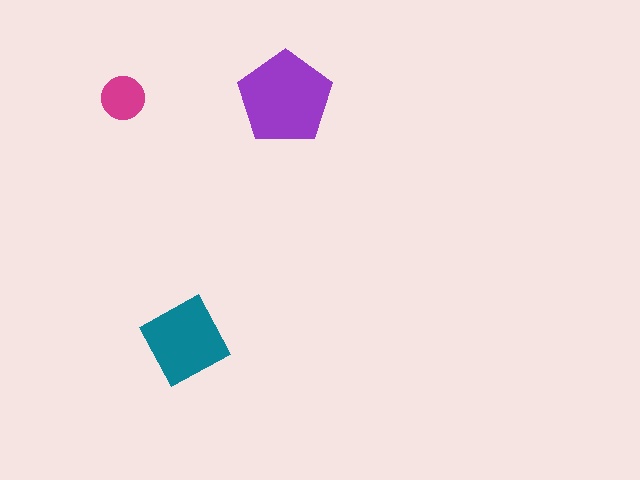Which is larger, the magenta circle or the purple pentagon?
The purple pentagon.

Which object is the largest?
The purple pentagon.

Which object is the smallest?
The magenta circle.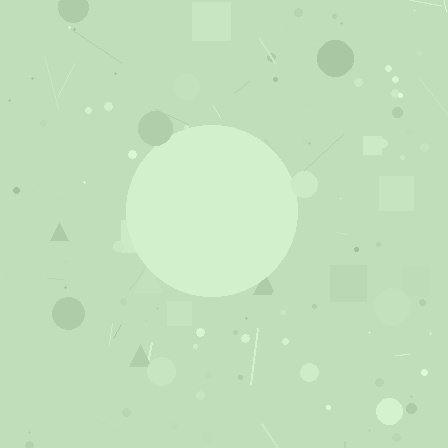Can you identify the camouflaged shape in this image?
The camouflaged shape is a circle.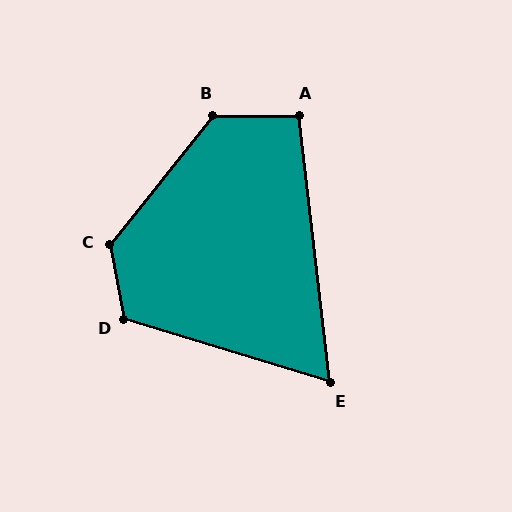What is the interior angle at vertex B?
Approximately 129 degrees (obtuse).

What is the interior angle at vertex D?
Approximately 118 degrees (obtuse).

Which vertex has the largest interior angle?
C, at approximately 131 degrees.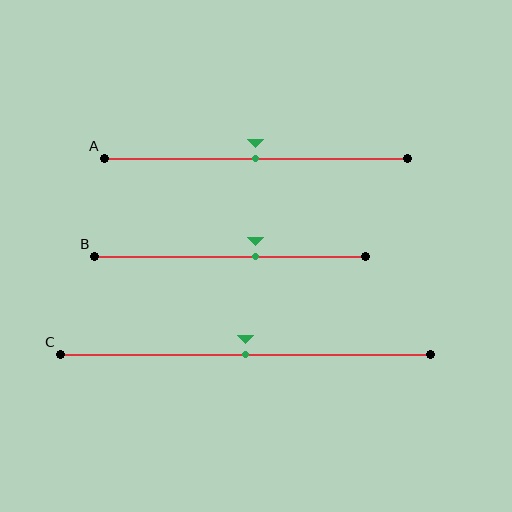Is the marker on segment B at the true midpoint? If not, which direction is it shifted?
No, the marker on segment B is shifted to the right by about 9% of the segment length.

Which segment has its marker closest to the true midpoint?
Segment A has its marker closest to the true midpoint.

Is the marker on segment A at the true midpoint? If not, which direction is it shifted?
Yes, the marker on segment A is at the true midpoint.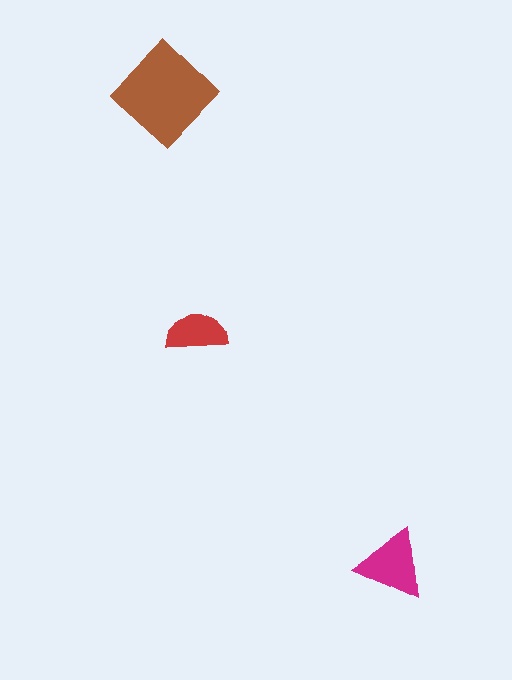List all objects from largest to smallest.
The brown diamond, the magenta triangle, the red semicircle.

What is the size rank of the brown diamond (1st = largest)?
1st.